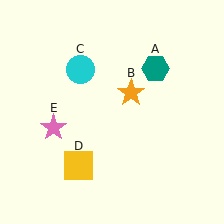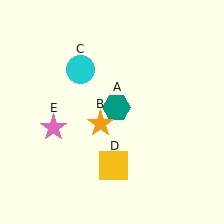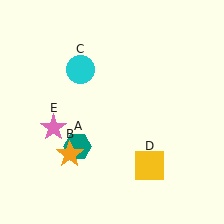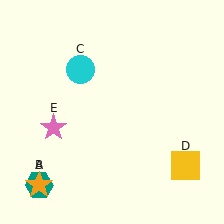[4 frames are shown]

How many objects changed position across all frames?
3 objects changed position: teal hexagon (object A), orange star (object B), yellow square (object D).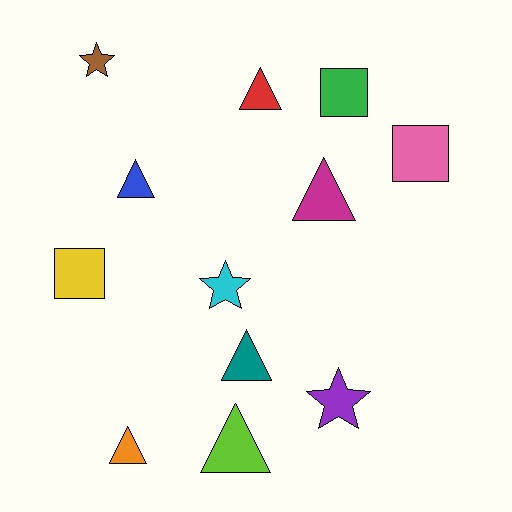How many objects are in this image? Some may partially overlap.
There are 12 objects.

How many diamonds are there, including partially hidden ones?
There are no diamonds.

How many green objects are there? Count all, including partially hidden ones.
There is 1 green object.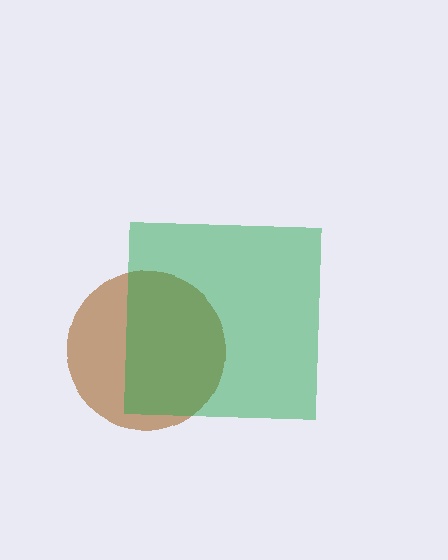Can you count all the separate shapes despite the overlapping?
Yes, there are 2 separate shapes.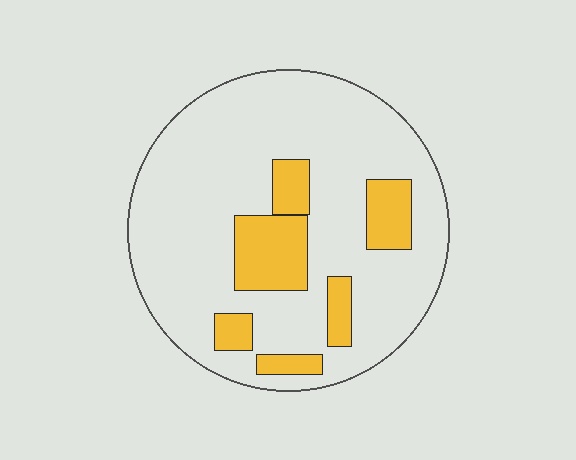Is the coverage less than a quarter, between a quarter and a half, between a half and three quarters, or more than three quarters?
Less than a quarter.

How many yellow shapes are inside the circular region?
6.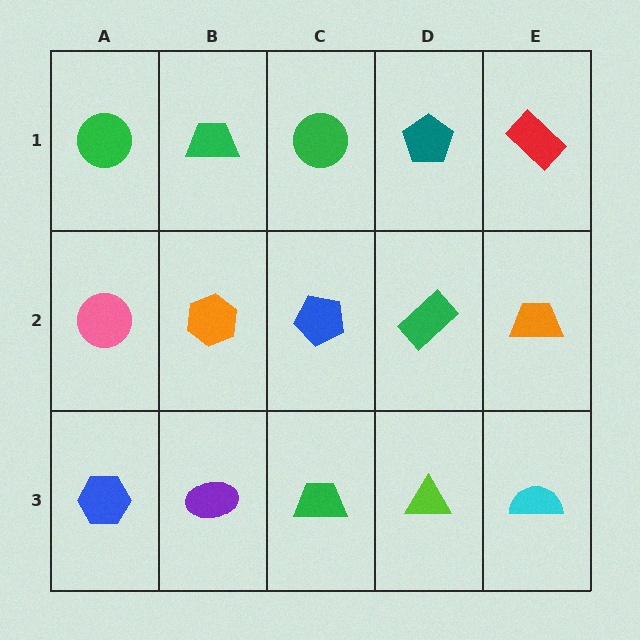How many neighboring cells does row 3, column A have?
2.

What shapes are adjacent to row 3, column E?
An orange trapezoid (row 2, column E), a lime triangle (row 3, column D).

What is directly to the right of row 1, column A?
A green trapezoid.